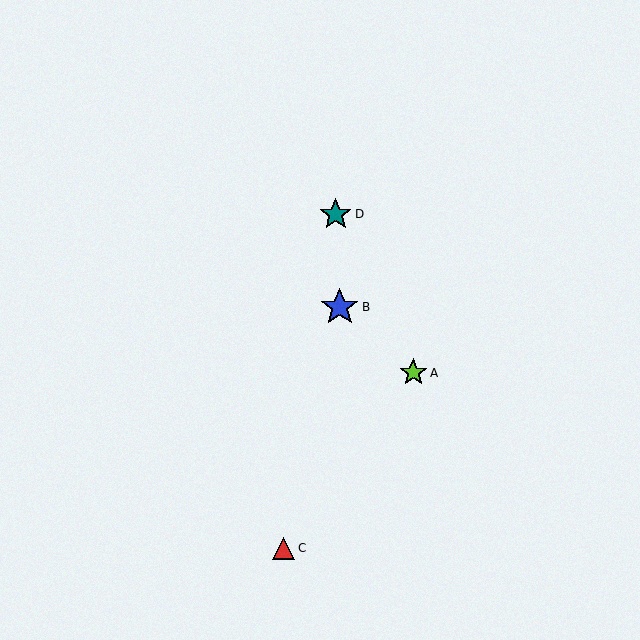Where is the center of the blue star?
The center of the blue star is at (340, 307).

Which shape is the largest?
The blue star (labeled B) is the largest.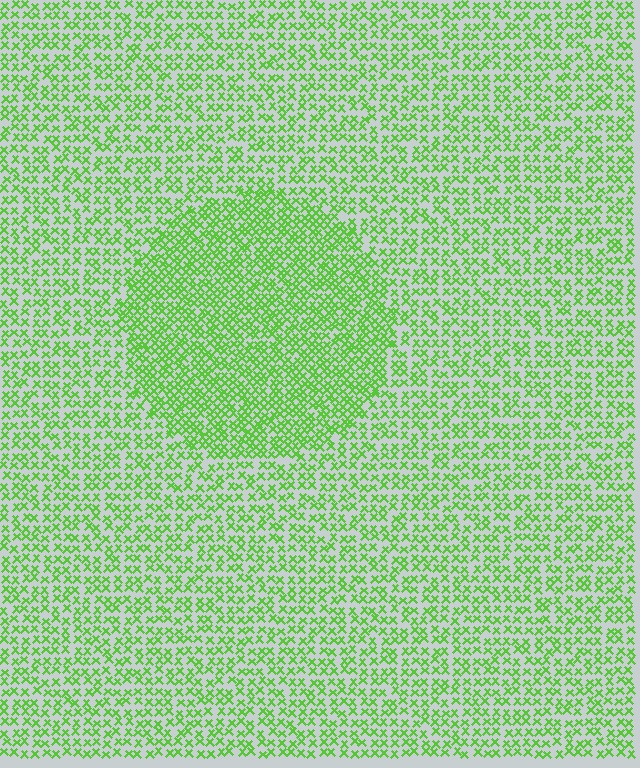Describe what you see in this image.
The image contains small lime elements arranged at two different densities. A circle-shaped region is visible where the elements are more densely packed than the surrounding area.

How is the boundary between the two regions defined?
The boundary is defined by a change in element density (approximately 1.7x ratio). All elements are the same color, size, and shape.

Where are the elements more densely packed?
The elements are more densely packed inside the circle boundary.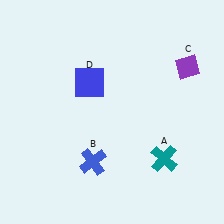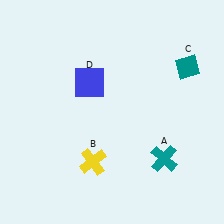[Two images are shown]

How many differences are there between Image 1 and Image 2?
There are 2 differences between the two images.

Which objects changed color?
B changed from blue to yellow. C changed from purple to teal.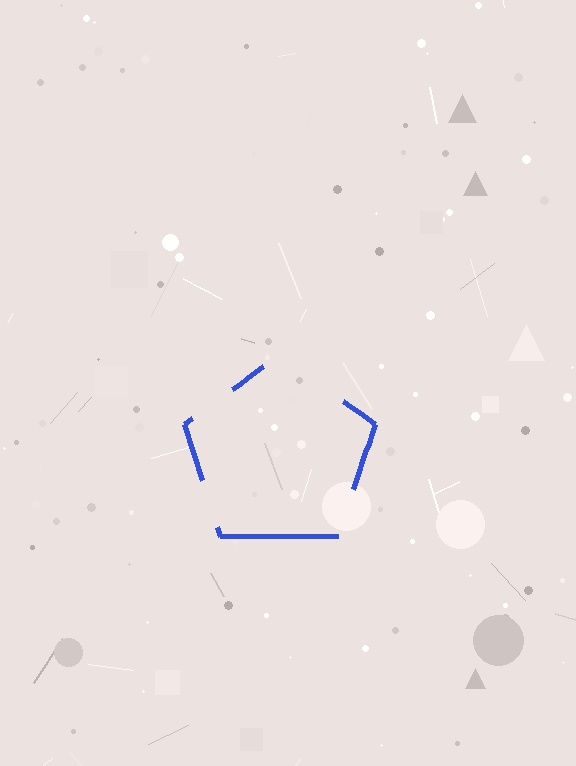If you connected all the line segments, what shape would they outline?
They would outline a pentagon.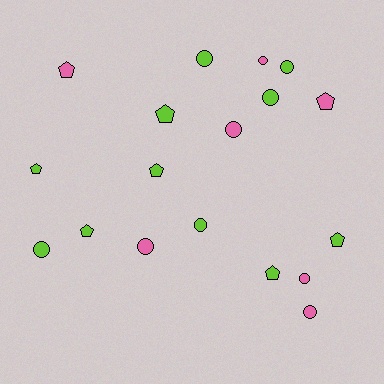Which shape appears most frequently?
Circle, with 10 objects.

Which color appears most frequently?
Lime, with 11 objects.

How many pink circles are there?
There are 5 pink circles.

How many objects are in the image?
There are 18 objects.